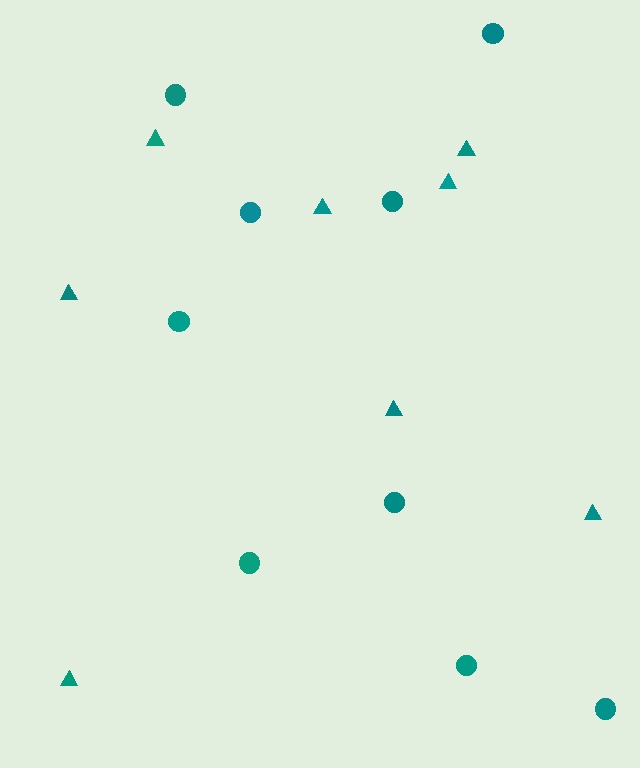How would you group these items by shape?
There are 2 groups: one group of circles (9) and one group of triangles (8).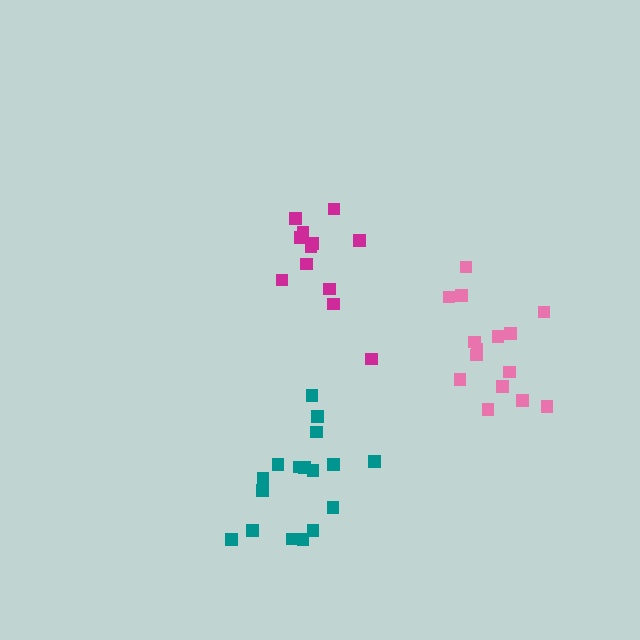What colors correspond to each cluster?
The clusters are colored: teal, magenta, pink.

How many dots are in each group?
Group 1: 17 dots, Group 2: 12 dots, Group 3: 15 dots (44 total).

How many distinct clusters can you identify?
There are 3 distinct clusters.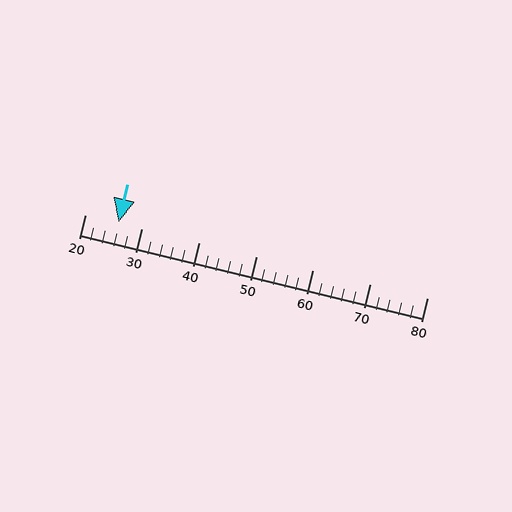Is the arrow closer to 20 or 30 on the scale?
The arrow is closer to 30.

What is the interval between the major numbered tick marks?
The major tick marks are spaced 10 units apart.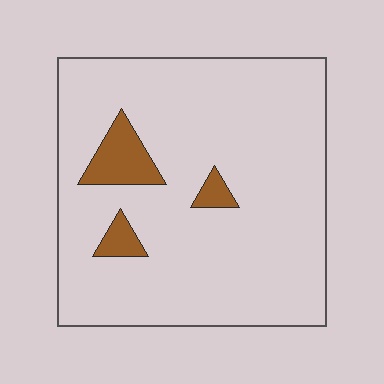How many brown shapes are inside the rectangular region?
3.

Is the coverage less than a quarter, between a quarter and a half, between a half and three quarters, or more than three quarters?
Less than a quarter.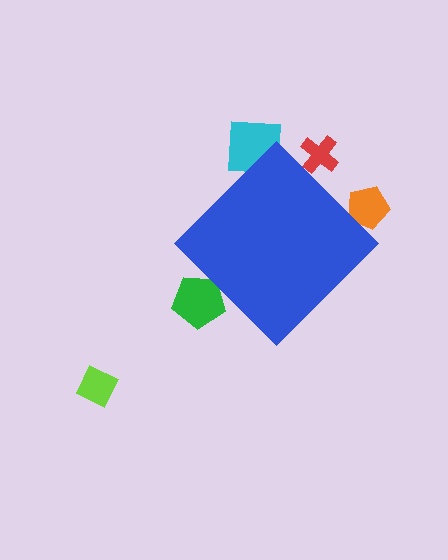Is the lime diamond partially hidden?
No, the lime diamond is fully visible.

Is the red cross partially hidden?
Yes, the red cross is partially hidden behind the blue diamond.